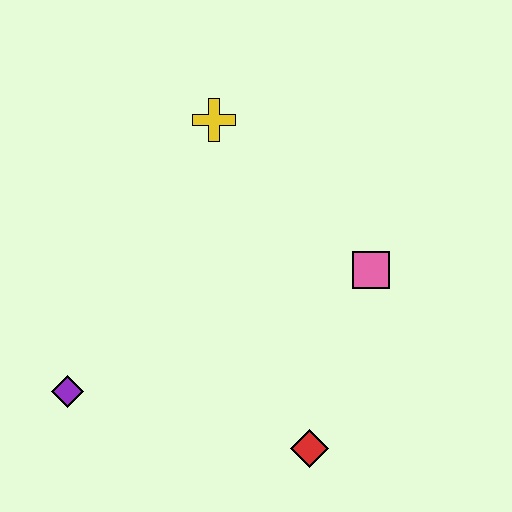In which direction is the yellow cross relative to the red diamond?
The yellow cross is above the red diamond.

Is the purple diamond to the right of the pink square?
No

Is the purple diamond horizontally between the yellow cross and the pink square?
No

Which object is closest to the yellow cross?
The pink square is closest to the yellow cross.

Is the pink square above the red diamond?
Yes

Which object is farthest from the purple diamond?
The pink square is farthest from the purple diamond.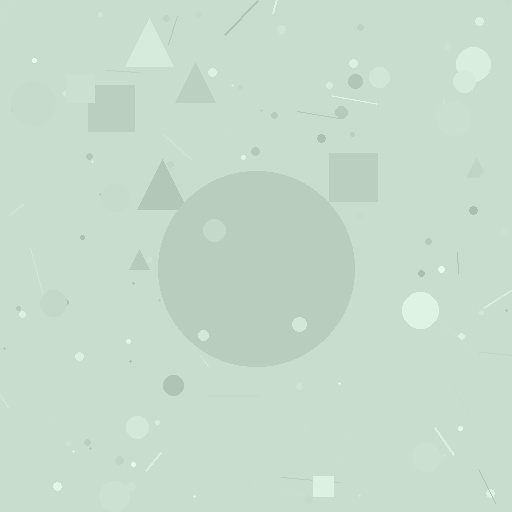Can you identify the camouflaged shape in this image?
The camouflaged shape is a circle.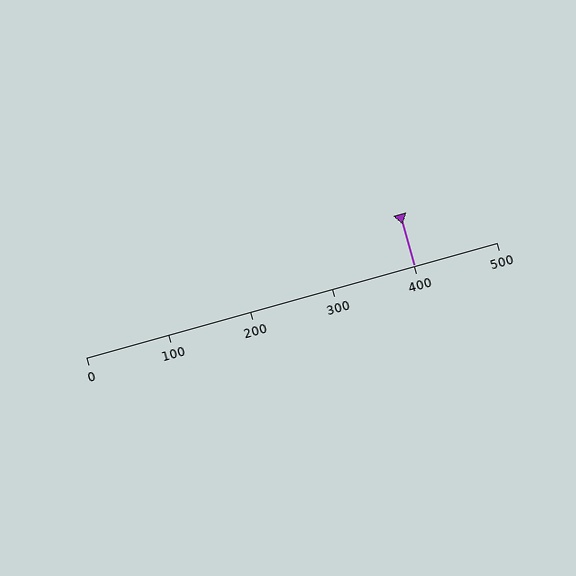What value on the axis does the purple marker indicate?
The marker indicates approximately 400.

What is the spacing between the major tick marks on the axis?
The major ticks are spaced 100 apart.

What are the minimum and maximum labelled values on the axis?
The axis runs from 0 to 500.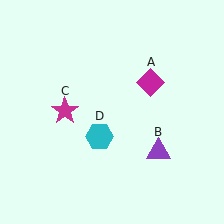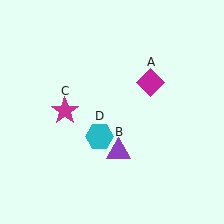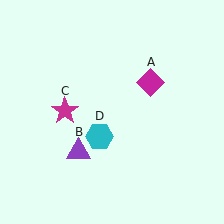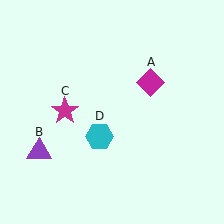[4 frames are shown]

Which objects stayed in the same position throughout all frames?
Magenta diamond (object A) and magenta star (object C) and cyan hexagon (object D) remained stationary.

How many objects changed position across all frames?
1 object changed position: purple triangle (object B).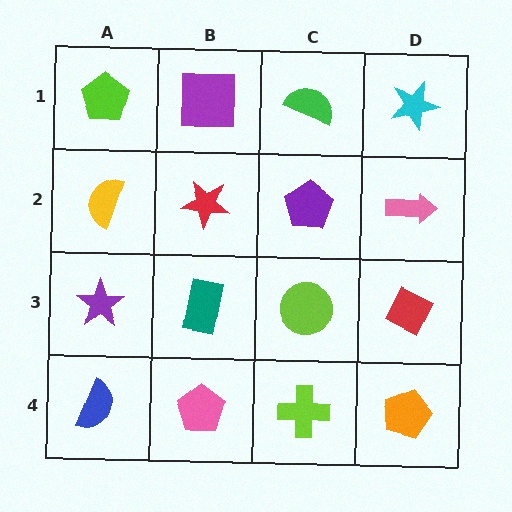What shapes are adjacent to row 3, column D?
A pink arrow (row 2, column D), an orange pentagon (row 4, column D), a lime circle (row 3, column C).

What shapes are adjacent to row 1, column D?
A pink arrow (row 2, column D), a green semicircle (row 1, column C).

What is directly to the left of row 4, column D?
A lime cross.